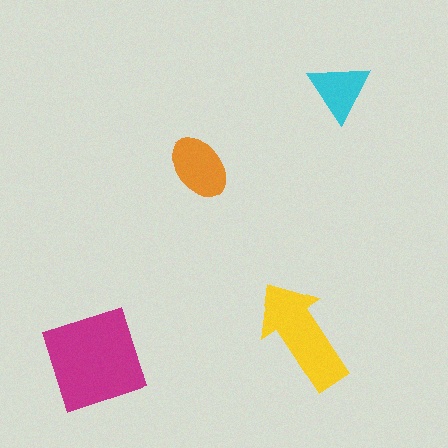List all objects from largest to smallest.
The magenta square, the yellow arrow, the orange ellipse, the cyan triangle.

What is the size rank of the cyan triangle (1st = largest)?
4th.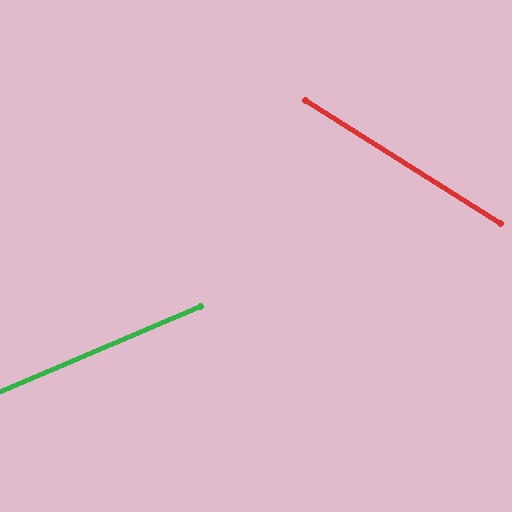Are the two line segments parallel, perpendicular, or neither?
Neither parallel nor perpendicular — they differ by about 55°.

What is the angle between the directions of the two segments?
Approximately 55 degrees.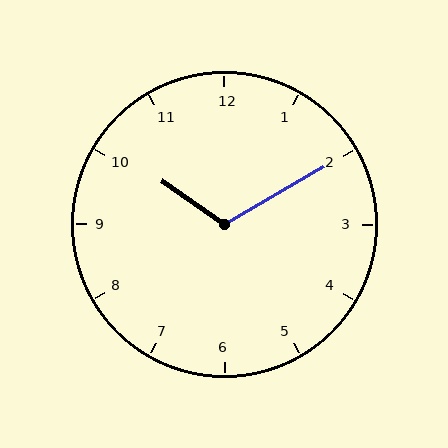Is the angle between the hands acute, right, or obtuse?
It is obtuse.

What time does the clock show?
10:10.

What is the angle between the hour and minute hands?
Approximately 115 degrees.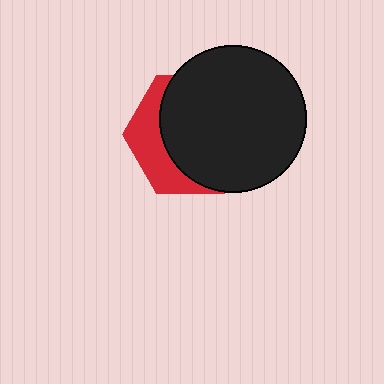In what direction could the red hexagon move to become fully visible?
The red hexagon could move left. That would shift it out from behind the black circle entirely.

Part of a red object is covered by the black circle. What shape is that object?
It is a hexagon.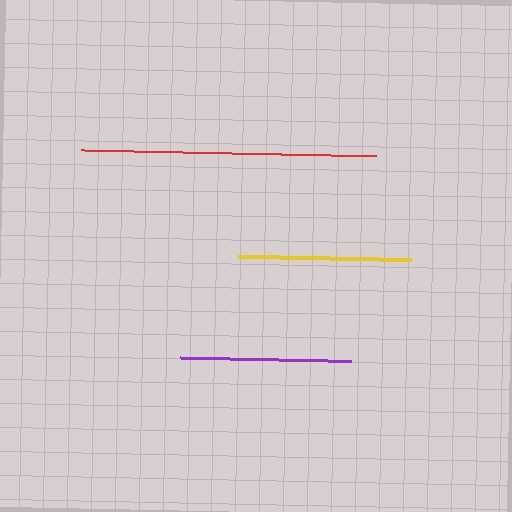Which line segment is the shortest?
The purple line is the shortest at approximately 171 pixels.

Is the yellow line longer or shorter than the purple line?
The yellow line is longer than the purple line.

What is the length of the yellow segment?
The yellow segment is approximately 172 pixels long.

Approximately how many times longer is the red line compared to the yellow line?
The red line is approximately 1.7 times the length of the yellow line.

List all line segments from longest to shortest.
From longest to shortest: red, yellow, purple.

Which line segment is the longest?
The red line is the longest at approximately 295 pixels.